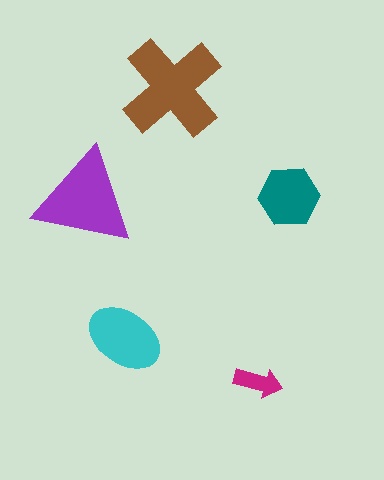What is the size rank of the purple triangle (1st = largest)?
2nd.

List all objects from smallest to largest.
The magenta arrow, the teal hexagon, the cyan ellipse, the purple triangle, the brown cross.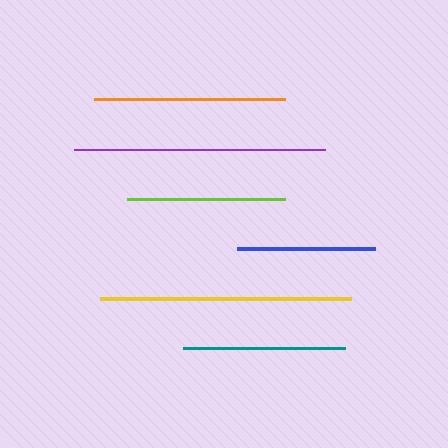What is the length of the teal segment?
The teal segment is approximately 162 pixels long.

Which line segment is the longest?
The yellow line is the longest at approximately 251 pixels.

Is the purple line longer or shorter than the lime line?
The purple line is longer than the lime line.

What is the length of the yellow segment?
The yellow segment is approximately 251 pixels long.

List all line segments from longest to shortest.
From longest to shortest: yellow, purple, orange, teal, lime, blue.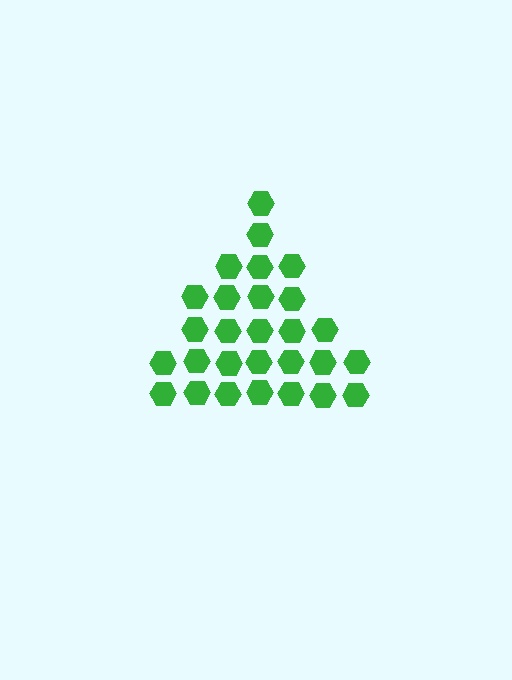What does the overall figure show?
The overall figure shows a triangle.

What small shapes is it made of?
It is made of small hexagons.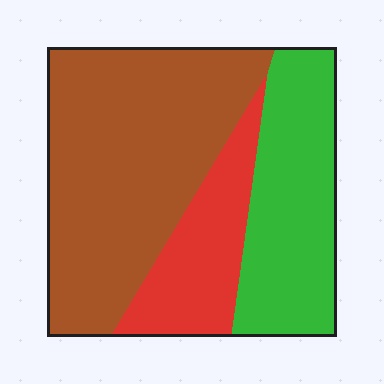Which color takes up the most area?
Brown, at roughly 50%.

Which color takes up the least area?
Red, at roughly 20%.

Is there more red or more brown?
Brown.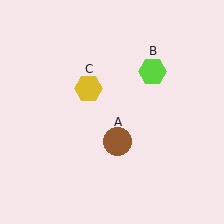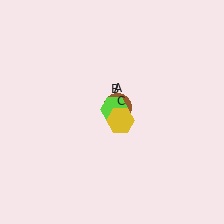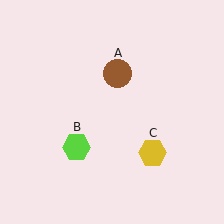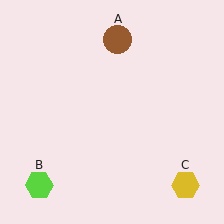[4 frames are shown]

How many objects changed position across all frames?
3 objects changed position: brown circle (object A), lime hexagon (object B), yellow hexagon (object C).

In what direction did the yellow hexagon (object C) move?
The yellow hexagon (object C) moved down and to the right.